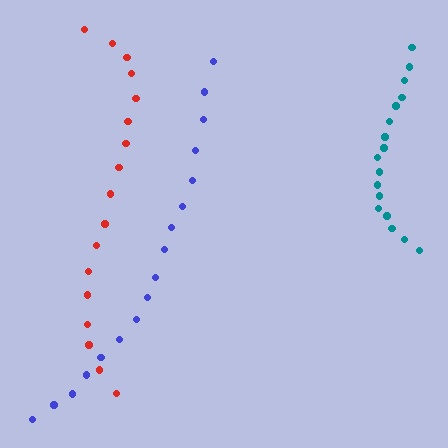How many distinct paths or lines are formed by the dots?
There are 3 distinct paths.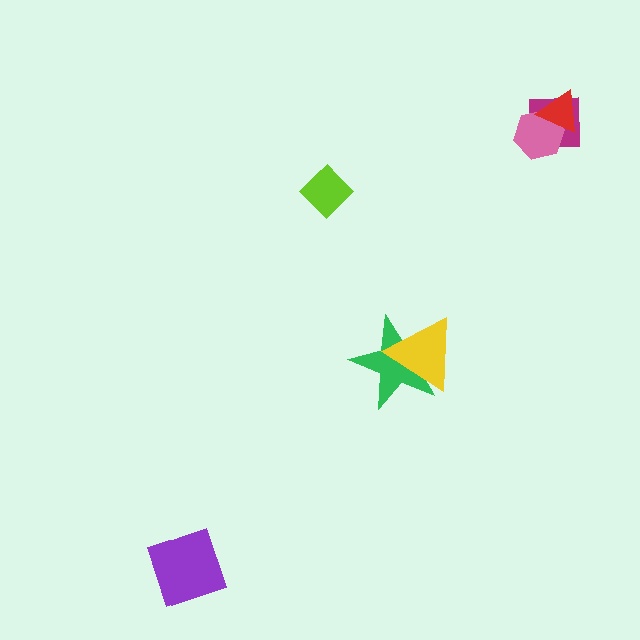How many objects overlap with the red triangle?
2 objects overlap with the red triangle.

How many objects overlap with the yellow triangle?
1 object overlaps with the yellow triangle.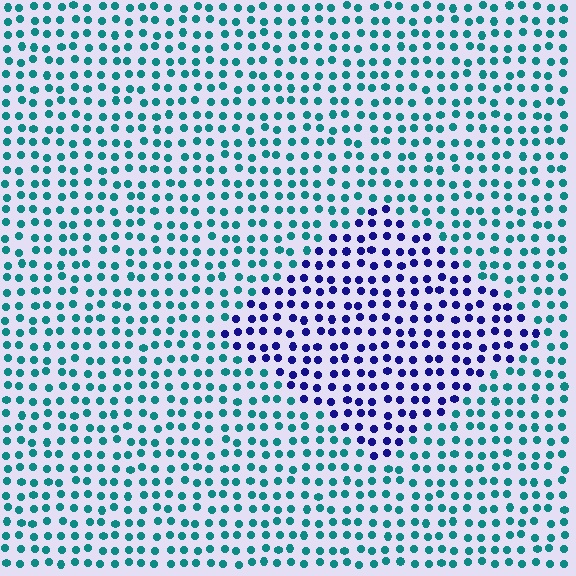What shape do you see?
I see a diamond.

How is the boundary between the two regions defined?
The boundary is defined purely by a slight shift in hue (about 65 degrees). Spacing, size, and orientation are identical on both sides.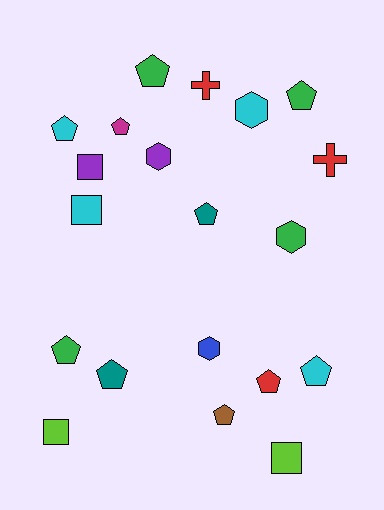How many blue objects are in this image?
There is 1 blue object.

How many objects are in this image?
There are 20 objects.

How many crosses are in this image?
There are 2 crosses.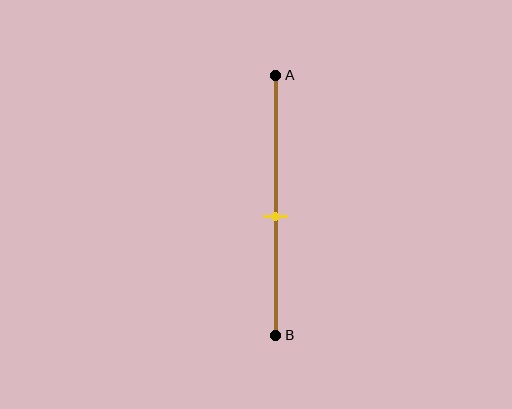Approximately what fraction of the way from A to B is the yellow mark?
The yellow mark is approximately 55% of the way from A to B.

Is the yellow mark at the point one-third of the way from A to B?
No, the mark is at about 55% from A, not at the 33% one-third point.